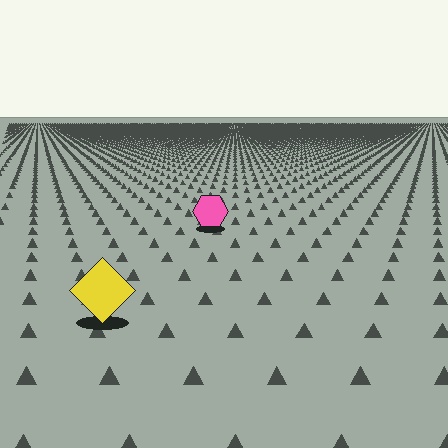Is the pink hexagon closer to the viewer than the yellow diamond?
No. The yellow diamond is closer — you can tell from the texture gradient: the ground texture is coarser near it.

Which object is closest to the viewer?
The yellow diamond is closest. The texture marks near it are larger and more spread out.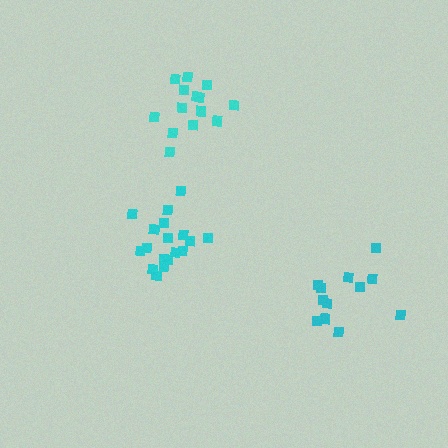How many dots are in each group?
Group 1: 12 dots, Group 2: 18 dots, Group 3: 15 dots (45 total).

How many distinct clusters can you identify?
There are 3 distinct clusters.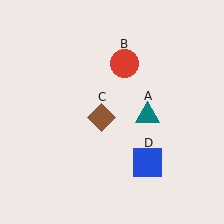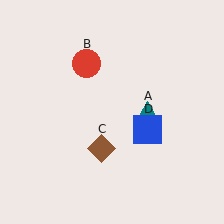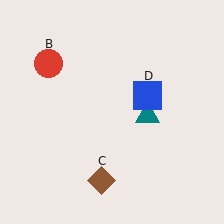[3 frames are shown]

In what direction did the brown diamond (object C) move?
The brown diamond (object C) moved down.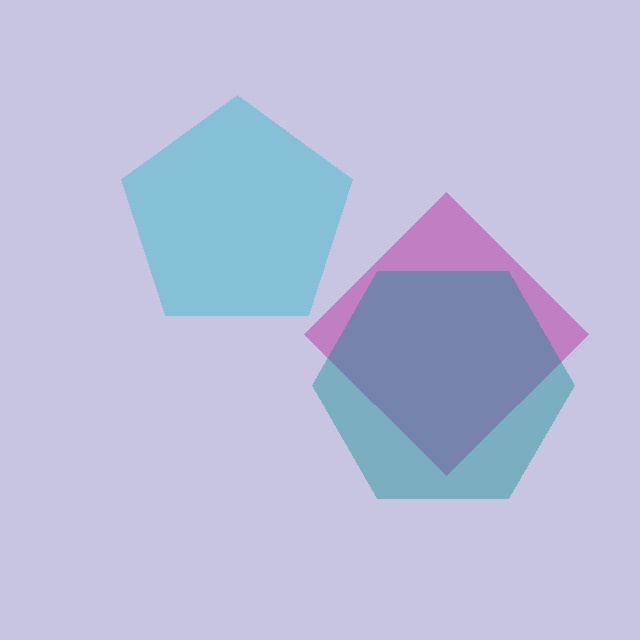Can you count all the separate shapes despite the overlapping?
Yes, there are 3 separate shapes.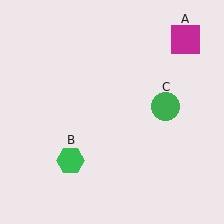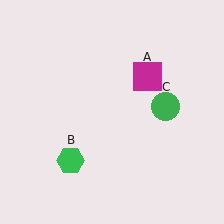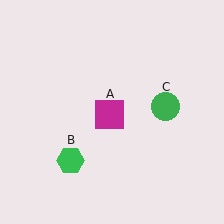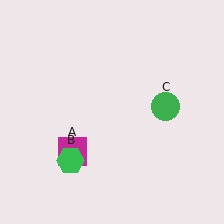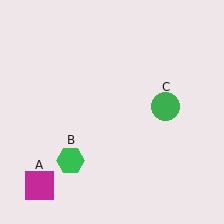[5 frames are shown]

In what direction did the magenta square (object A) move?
The magenta square (object A) moved down and to the left.